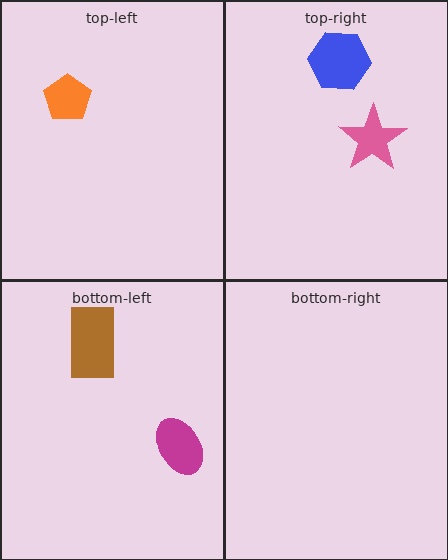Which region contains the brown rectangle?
The bottom-left region.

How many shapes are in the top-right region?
2.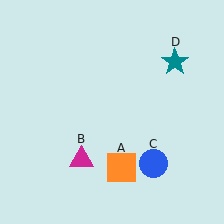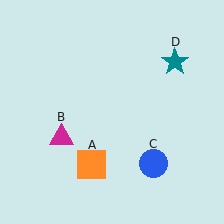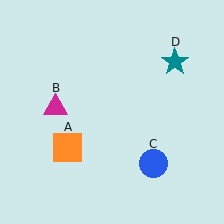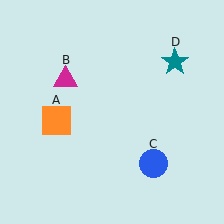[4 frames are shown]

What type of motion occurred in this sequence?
The orange square (object A), magenta triangle (object B) rotated clockwise around the center of the scene.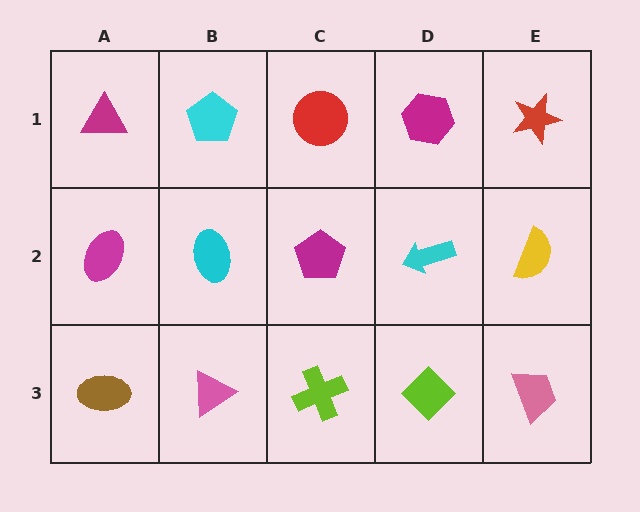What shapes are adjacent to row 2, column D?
A magenta hexagon (row 1, column D), a lime diamond (row 3, column D), a magenta pentagon (row 2, column C), a yellow semicircle (row 2, column E).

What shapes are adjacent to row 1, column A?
A magenta ellipse (row 2, column A), a cyan pentagon (row 1, column B).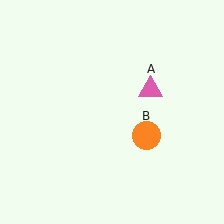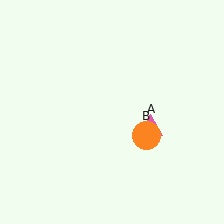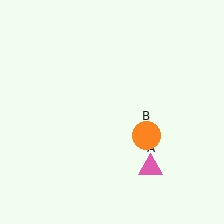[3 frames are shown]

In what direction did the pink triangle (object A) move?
The pink triangle (object A) moved down.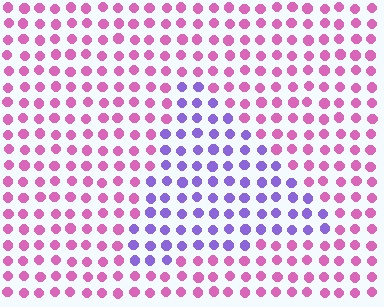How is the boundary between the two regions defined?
The boundary is defined purely by a slight shift in hue (about 57 degrees). Spacing, size, and orientation are identical on both sides.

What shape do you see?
I see a triangle.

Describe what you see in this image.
The image is filled with small pink elements in a uniform arrangement. A triangle-shaped region is visible where the elements are tinted to a slightly different hue, forming a subtle color boundary.